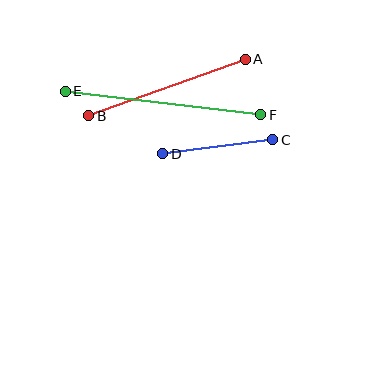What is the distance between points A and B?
The distance is approximately 166 pixels.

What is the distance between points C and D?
The distance is approximately 111 pixels.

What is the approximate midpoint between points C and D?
The midpoint is at approximately (218, 147) pixels.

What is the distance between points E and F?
The distance is approximately 197 pixels.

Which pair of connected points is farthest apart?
Points E and F are farthest apart.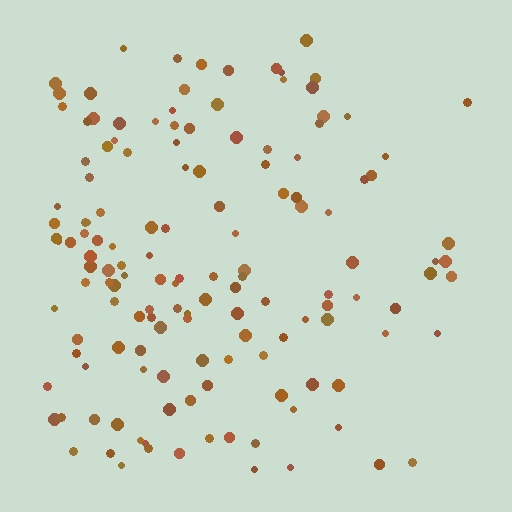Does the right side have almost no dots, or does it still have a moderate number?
Still a moderate number, just noticeably fewer than the left.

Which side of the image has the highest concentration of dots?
The left.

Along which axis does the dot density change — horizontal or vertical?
Horizontal.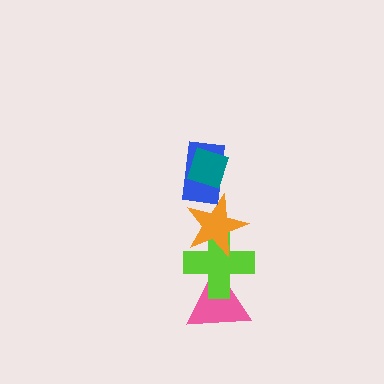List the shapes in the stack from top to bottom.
From top to bottom: the teal diamond, the blue rectangle, the orange star, the lime cross, the pink triangle.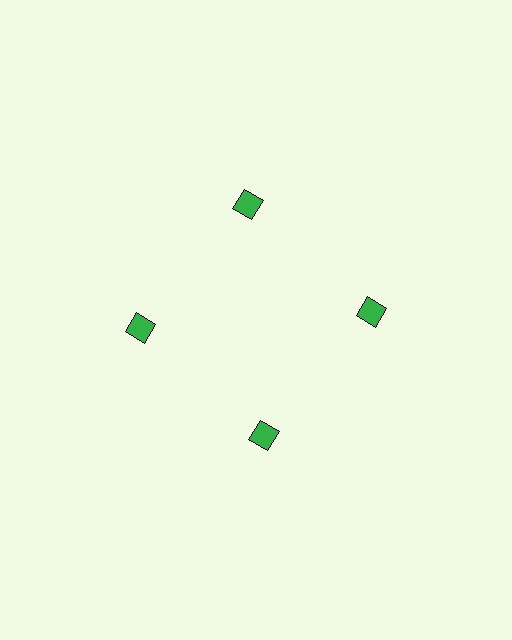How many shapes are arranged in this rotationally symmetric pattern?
There are 4 shapes, arranged in 4 groups of 1.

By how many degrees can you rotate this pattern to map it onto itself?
The pattern maps onto itself every 90 degrees of rotation.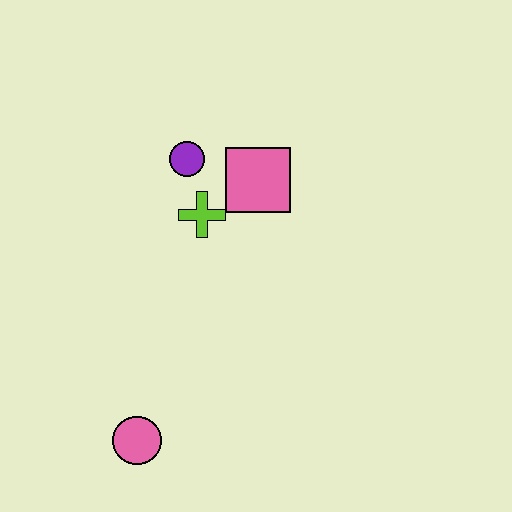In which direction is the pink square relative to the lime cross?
The pink square is to the right of the lime cross.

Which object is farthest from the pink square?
The pink circle is farthest from the pink square.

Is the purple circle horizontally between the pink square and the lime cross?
No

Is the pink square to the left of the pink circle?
No